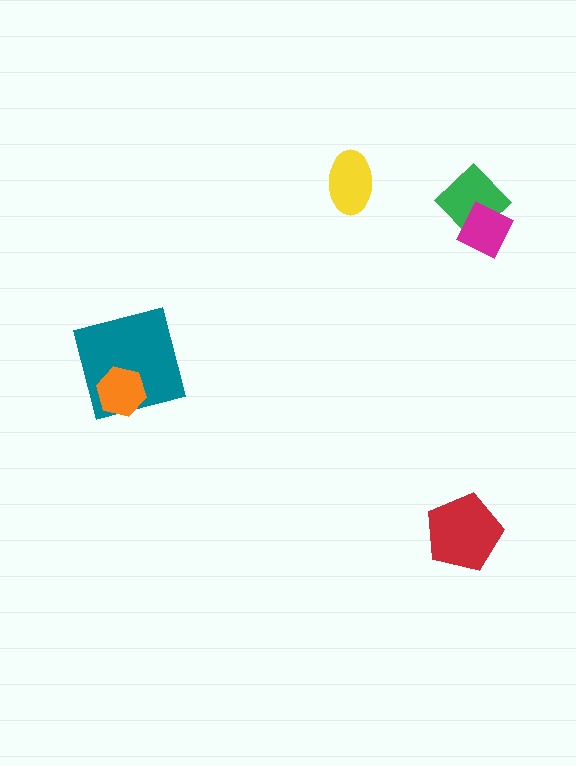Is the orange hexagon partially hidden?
No, no other shape covers it.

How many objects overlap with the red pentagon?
0 objects overlap with the red pentagon.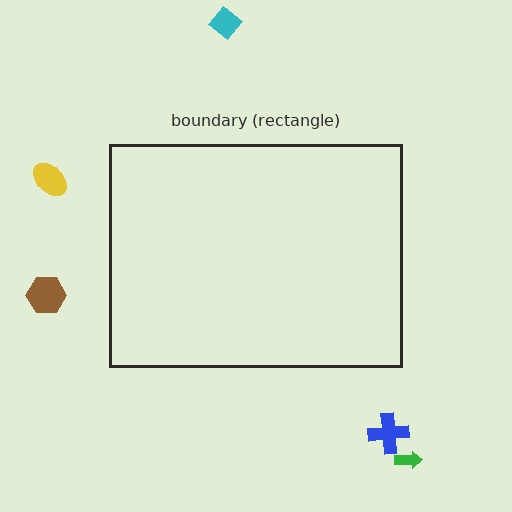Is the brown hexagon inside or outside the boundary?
Outside.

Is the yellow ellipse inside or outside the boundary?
Outside.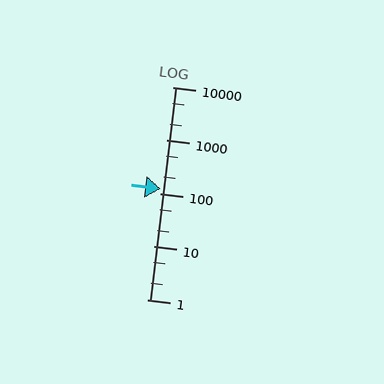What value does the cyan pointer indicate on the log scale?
The pointer indicates approximately 120.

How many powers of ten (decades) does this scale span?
The scale spans 4 decades, from 1 to 10000.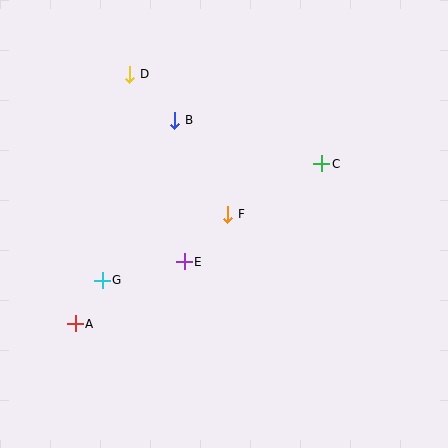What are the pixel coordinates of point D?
Point D is at (130, 74).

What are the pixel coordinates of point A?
Point A is at (75, 324).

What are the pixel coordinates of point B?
Point B is at (175, 120).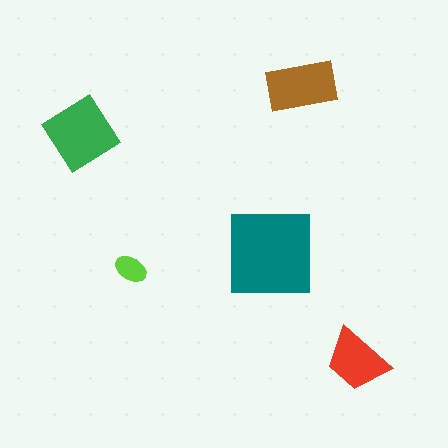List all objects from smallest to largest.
The lime ellipse, the red trapezoid, the brown rectangle, the green diamond, the teal square.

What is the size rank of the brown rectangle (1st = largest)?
3rd.